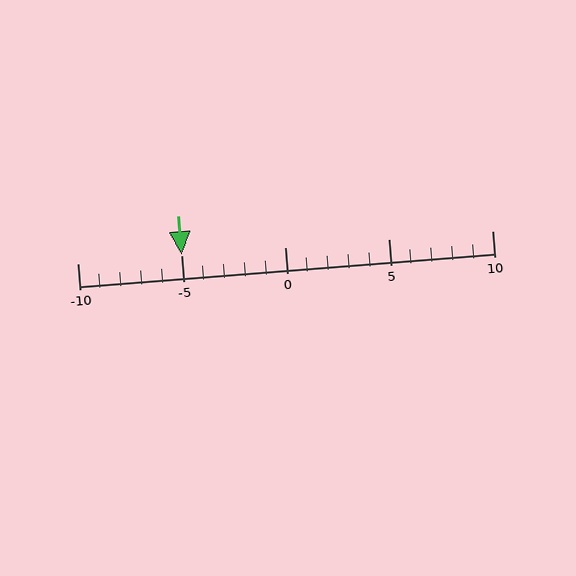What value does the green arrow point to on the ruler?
The green arrow points to approximately -5.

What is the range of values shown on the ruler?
The ruler shows values from -10 to 10.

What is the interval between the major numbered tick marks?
The major tick marks are spaced 5 units apart.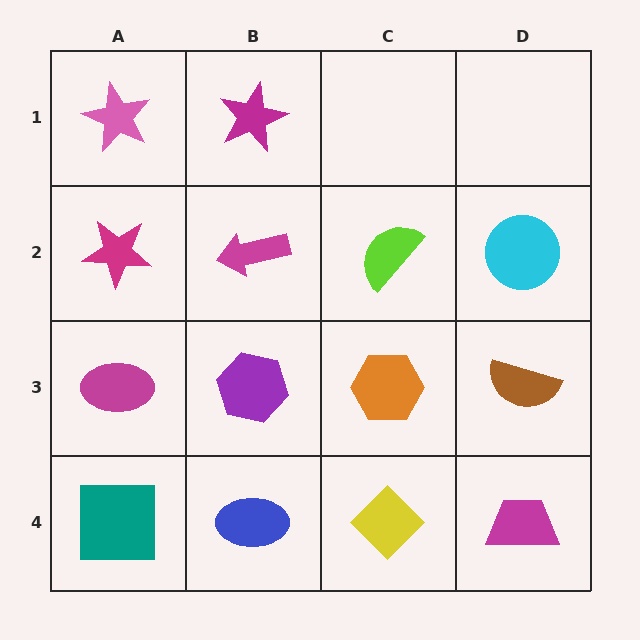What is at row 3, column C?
An orange hexagon.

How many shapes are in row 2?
4 shapes.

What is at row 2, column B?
A magenta arrow.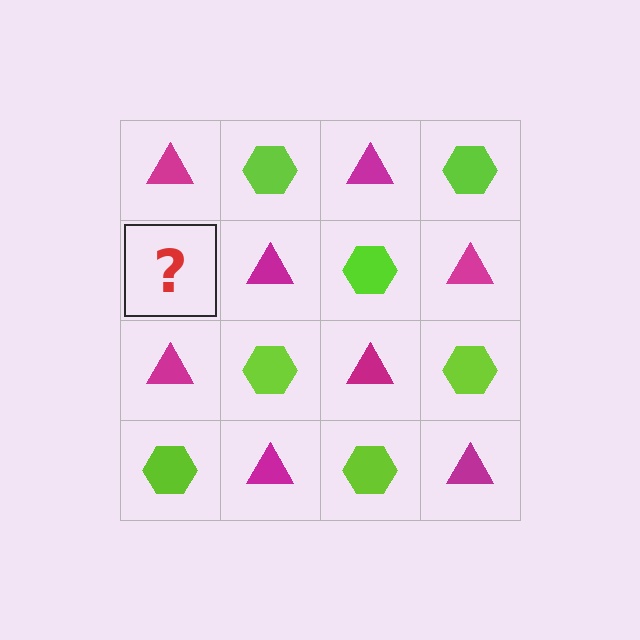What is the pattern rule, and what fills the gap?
The rule is that it alternates magenta triangle and lime hexagon in a checkerboard pattern. The gap should be filled with a lime hexagon.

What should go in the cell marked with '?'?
The missing cell should contain a lime hexagon.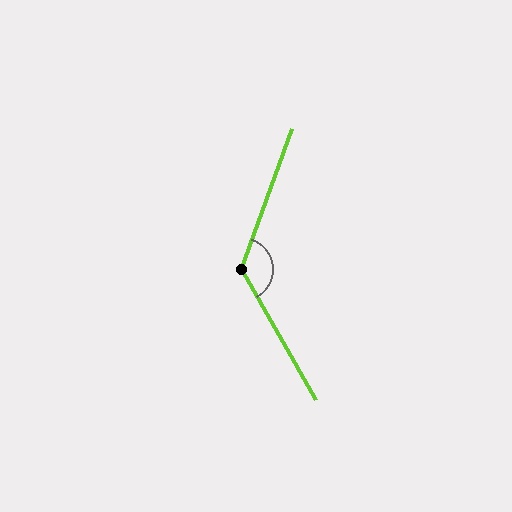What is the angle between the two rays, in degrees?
Approximately 130 degrees.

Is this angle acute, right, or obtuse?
It is obtuse.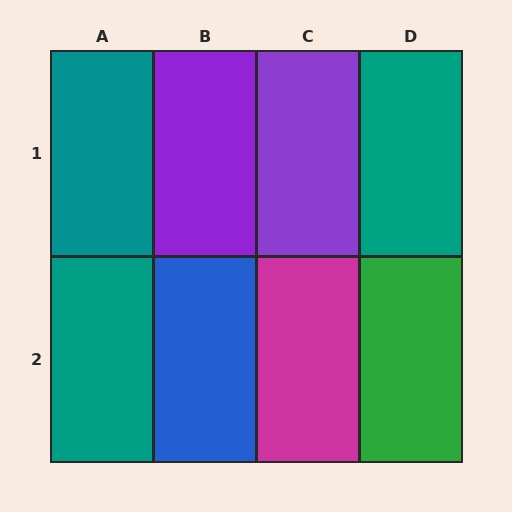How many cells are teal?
3 cells are teal.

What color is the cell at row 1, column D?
Teal.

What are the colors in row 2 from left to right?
Teal, blue, magenta, green.